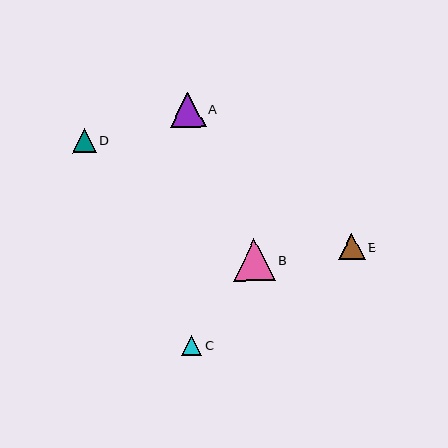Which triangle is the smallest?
Triangle C is the smallest with a size of approximately 20 pixels.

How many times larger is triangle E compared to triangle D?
Triangle E is approximately 1.1 times the size of triangle D.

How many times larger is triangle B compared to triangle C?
Triangle B is approximately 2.1 times the size of triangle C.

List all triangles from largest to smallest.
From largest to smallest: B, A, E, D, C.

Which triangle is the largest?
Triangle B is the largest with a size of approximately 42 pixels.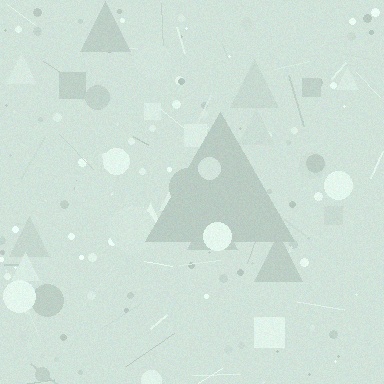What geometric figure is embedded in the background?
A triangle is embedded in the background.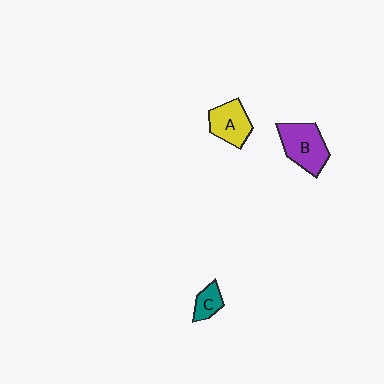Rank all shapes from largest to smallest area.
From largest to smallest: B (purple), A (yellow), C (teal).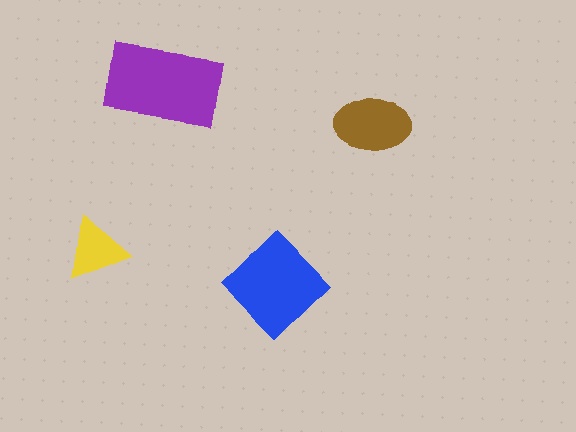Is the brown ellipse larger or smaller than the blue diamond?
Smaller.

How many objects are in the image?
There are 4 objects in the image.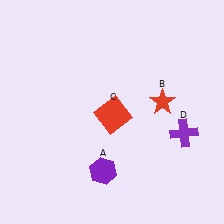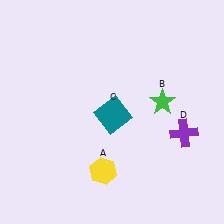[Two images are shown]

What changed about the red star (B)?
In Image 1, B is red. In Image 2, it changed to green.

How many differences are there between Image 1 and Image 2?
There are 3 differences between the two images.